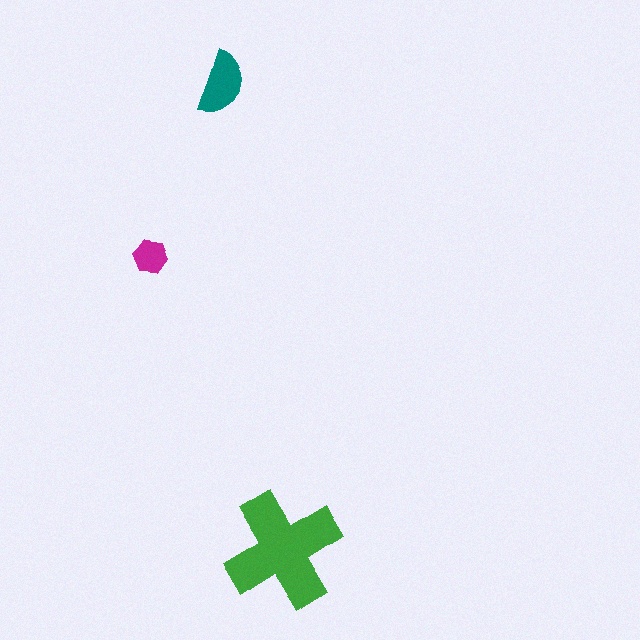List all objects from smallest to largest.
The magenta hexagon, the teal semicircle, the green cross.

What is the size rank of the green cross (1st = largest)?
1st.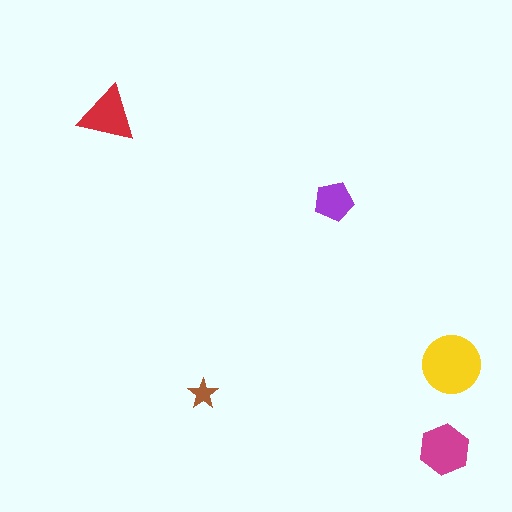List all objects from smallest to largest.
The brown star, the purple pentagon, the red triangle, the magenta hexagon, the yellow circle.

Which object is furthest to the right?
The yellow circle is rightmost.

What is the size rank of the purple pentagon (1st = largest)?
4th.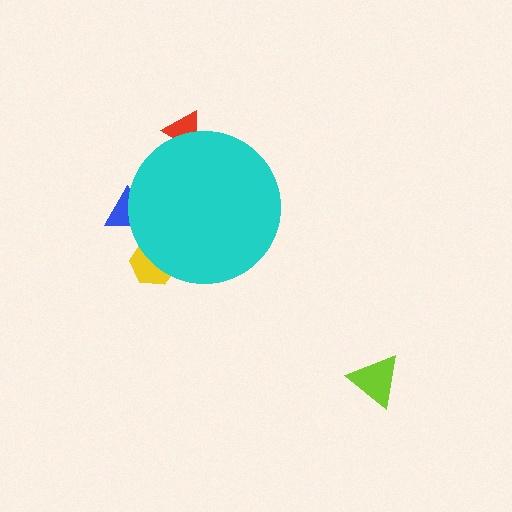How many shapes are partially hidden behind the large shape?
3 shapes are partially hidden.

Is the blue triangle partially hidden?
Yes, the blue triangle is partially hidden behind the cyan circle.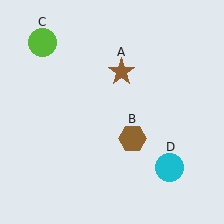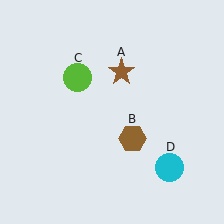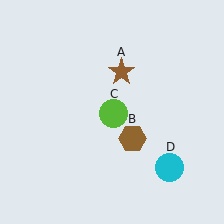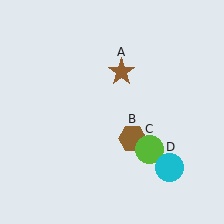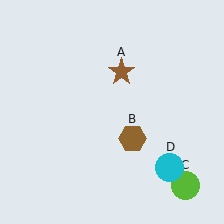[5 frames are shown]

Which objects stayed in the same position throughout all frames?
Brown star (object A) and brown hexagon (object B) and cyan circle (object D) remained stationary.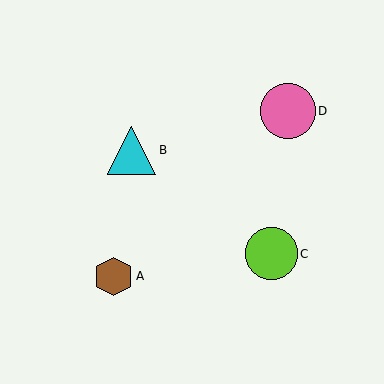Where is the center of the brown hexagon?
The center of the brown hexagon is at (113, 276).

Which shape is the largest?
The pink circle (labeled D) is the largest.